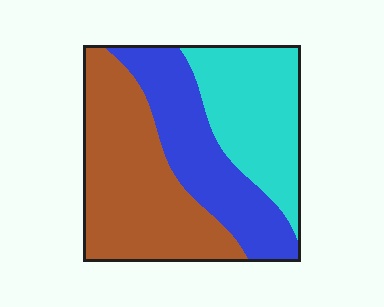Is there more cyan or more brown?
Brown.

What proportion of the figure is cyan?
Cyan takes up between a quarter and a half of the figure.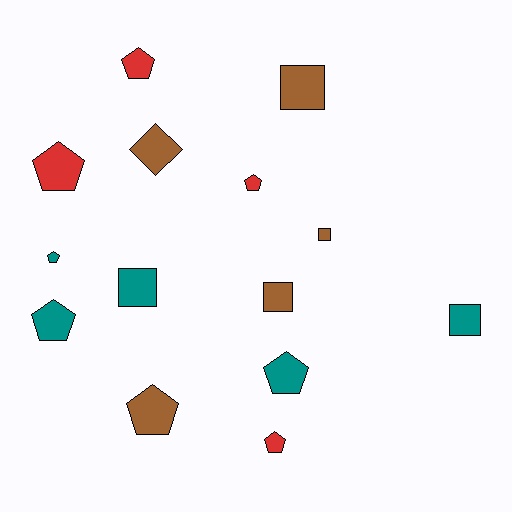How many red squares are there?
There are no red squares.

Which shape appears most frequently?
Pentagon, with 8 objects.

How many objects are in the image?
There are 14 objects.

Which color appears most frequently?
Teal, with 5 objects.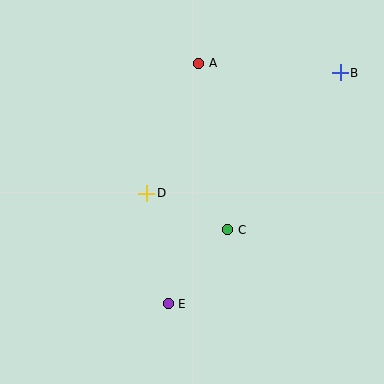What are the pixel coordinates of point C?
Point C is at (228, 230).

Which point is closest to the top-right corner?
Point B is closest to the top-right corner.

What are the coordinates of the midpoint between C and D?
The midpoint between C and D is at (187, 212).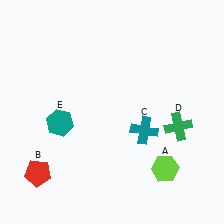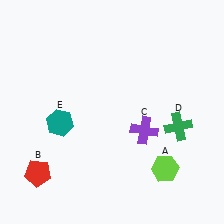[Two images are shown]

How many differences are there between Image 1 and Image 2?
There is 1 difference between the two images.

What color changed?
The cross (C) changed from teal in Image 1 to purple in Image 2.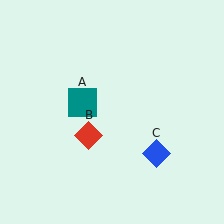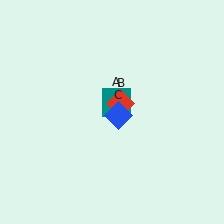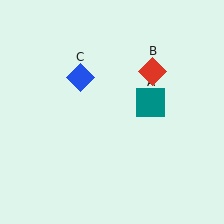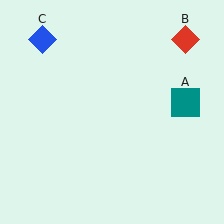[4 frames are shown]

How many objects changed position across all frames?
3 objects changed position: teal square (object A), red diamond (object B), blue diamond (object C).